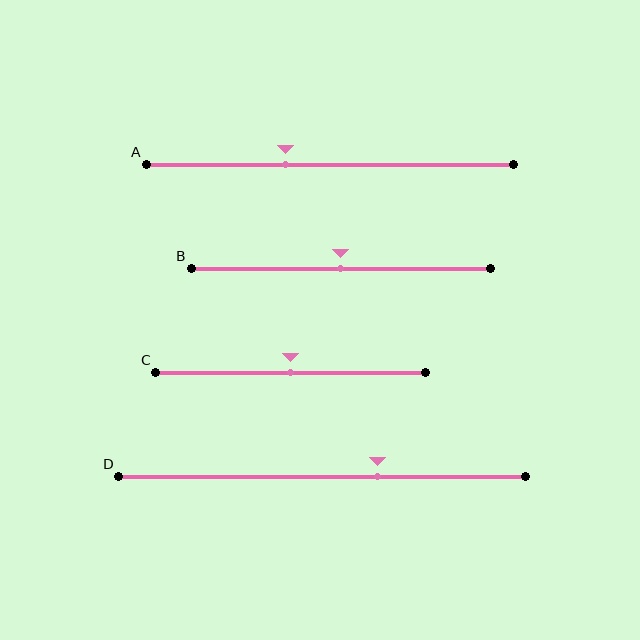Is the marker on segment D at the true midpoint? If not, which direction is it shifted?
No, the marker on segment D is shifted to the right by about 14% of the segment length.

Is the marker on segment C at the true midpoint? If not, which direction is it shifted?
Yes, the marker on segment C is at the true midpoint.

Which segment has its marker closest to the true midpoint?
Segment B has its marker closest to the true midpoint.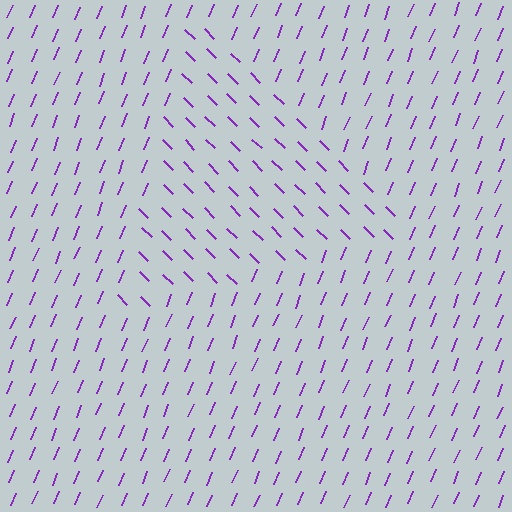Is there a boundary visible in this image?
Yes, there is a texture boundary formed by a change in line orientation.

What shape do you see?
I see a triangle.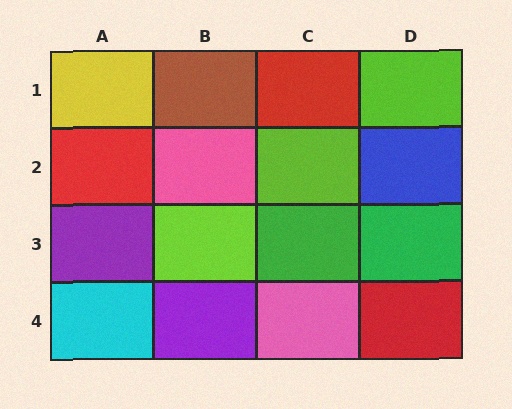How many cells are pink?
2 cells are pink.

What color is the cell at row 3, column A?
Purple.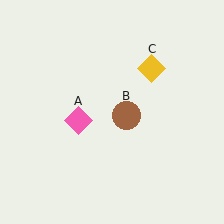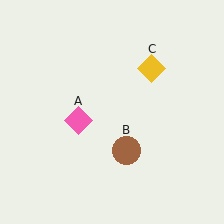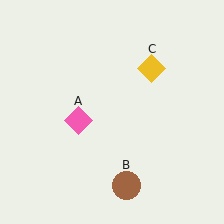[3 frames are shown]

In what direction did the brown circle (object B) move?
The brown circle (object B) moved down.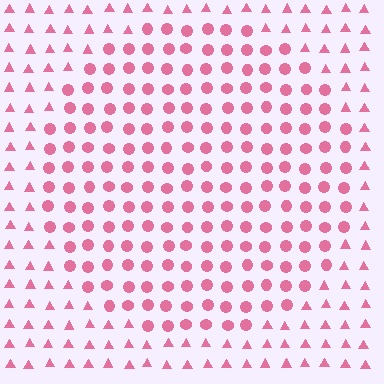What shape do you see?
I see a circle.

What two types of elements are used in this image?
The image uses circles inside the circle region and triangles outside it.